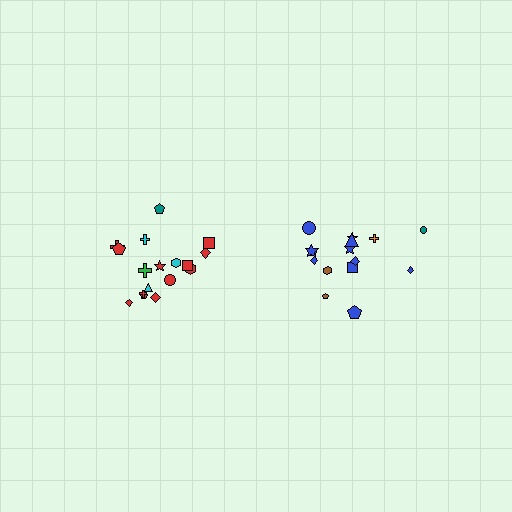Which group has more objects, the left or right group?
The left group.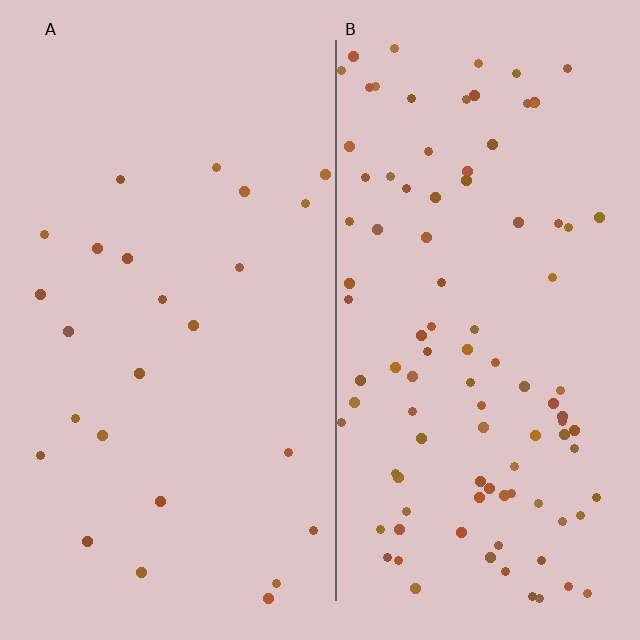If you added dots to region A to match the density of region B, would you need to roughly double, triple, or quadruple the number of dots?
Approximately quadruple.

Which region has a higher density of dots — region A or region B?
B (the right).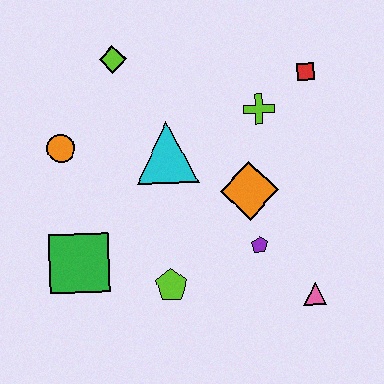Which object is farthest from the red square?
The green square is farthest from the red square.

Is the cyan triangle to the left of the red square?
Yes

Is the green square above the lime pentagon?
Yes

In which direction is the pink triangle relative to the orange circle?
The pink triangle is to the right of the orange circle.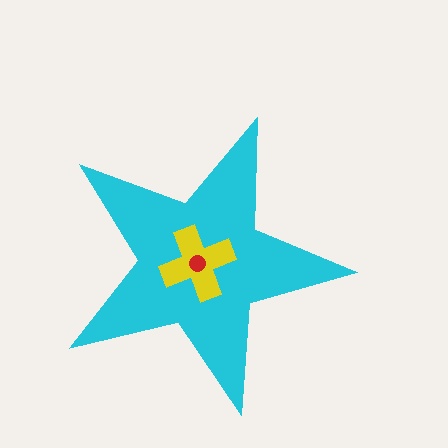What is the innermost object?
The red circle.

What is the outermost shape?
The cyan star.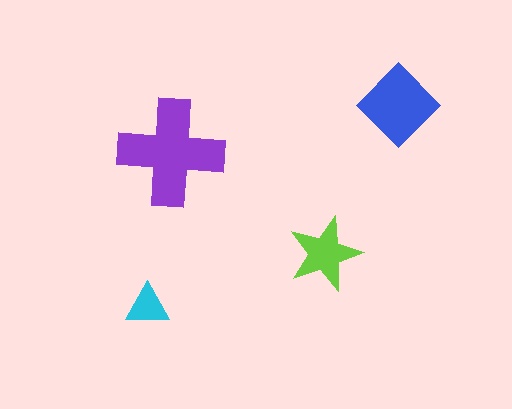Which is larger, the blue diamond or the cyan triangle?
The blue diamond.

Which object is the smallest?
The cyan triangle.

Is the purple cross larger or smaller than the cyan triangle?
Larger.